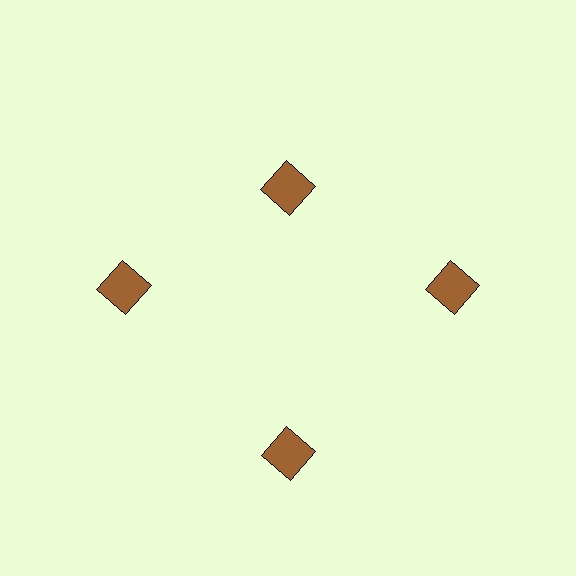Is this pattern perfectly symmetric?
No. The 4 brown squares are arranged in a ring, but one element near the 12 o'clock position is pulled inward toward the center, breaking the 4-fold rotational symmetry.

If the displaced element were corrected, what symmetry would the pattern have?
It would have 4-fold rotational symmetry — the pattern would map onto itself every 90 degrees.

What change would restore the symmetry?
The symmetry would be restored by moving it outward, back onto the ring so that all 4 squares sit at equal angles and equal distance from the center.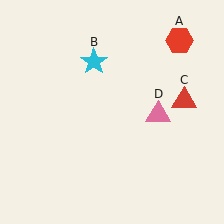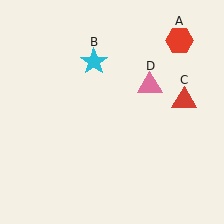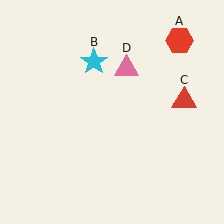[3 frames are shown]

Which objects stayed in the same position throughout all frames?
Red hexagon (object A) and cyan star (object B) and red triangle (object C) remained stationary.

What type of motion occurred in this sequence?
The pink triangle (object D) rotated counterclockwise around the center of the scene.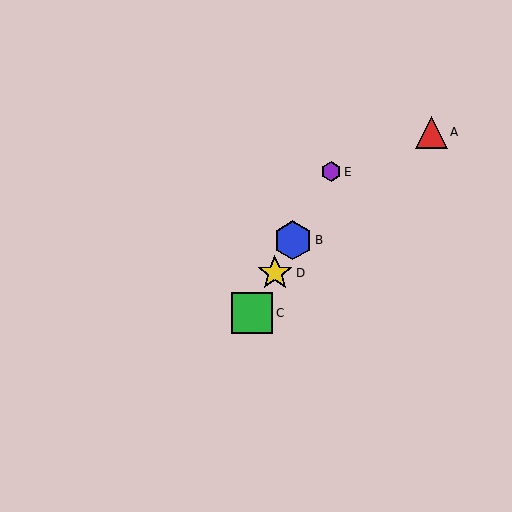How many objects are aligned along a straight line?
4 objects (B, C, D, E) are aligned along a straight line.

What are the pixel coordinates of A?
Object A is at (431, 132).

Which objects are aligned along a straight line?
Objects B, C, D, E are aligned along a straight line.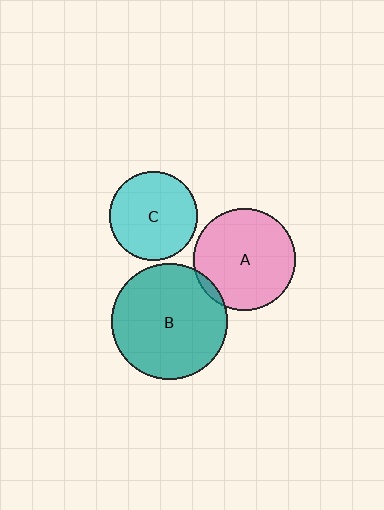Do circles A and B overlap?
Yes.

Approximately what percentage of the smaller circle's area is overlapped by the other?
Approximately 5%.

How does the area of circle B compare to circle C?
Approximately 1.7 times.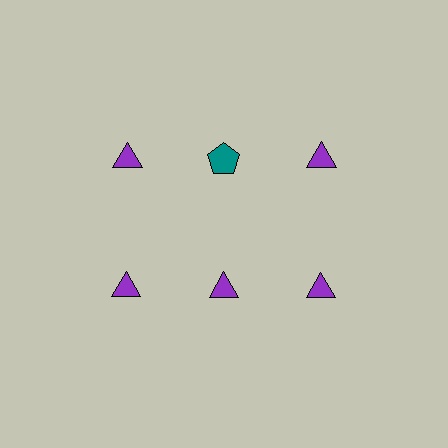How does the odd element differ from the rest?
It differs in both color (teal instead of purple) and shape (pentagon instead of triangle).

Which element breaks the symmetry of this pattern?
The teal pentagon in the top row, second from left column breaks the symmetry. All other shapes are purple triangles.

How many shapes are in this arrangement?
There are 6 shapes arranged in a grid pattern.